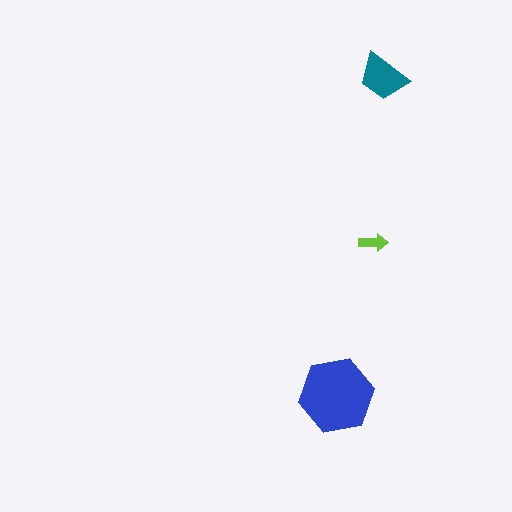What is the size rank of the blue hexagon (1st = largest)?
1st.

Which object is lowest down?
The blue hexagon is bottommost.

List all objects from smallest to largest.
The lime arrow, the teal trapezoid, the blue hexagon.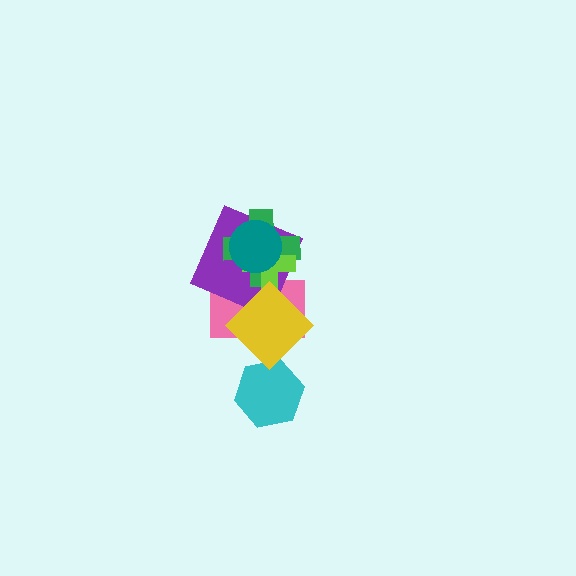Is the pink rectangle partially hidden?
Yes, it is partially covered by another shape.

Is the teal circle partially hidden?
No, no other shape covers it.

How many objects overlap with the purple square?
5 objects overlap with the purple square.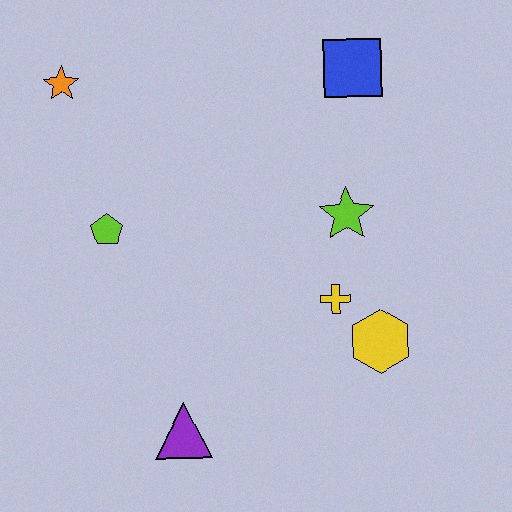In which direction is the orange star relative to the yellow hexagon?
The orange star is to the left of the yellow hexagon.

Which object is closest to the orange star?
The lime pentagon is closest to the orange star.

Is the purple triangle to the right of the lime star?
No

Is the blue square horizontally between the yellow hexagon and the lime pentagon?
Yes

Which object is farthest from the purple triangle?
The blue square is farthest from the purple triangle.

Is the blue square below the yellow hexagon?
No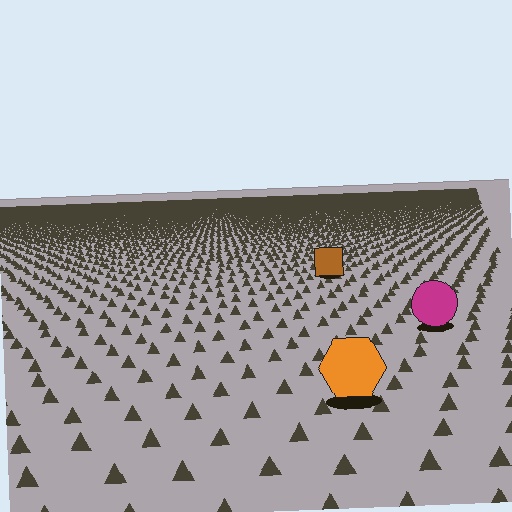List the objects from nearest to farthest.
From nearest to farthest: the orange hexagon, the magenta circle, the brown square.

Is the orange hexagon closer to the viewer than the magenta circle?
Yes. The orange hexagon is closer — you can tell from the texture gradient: the ground texture is coarser near it.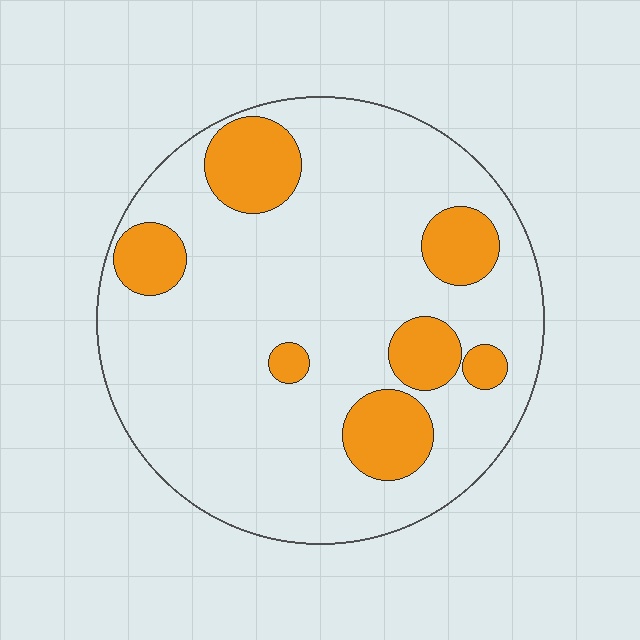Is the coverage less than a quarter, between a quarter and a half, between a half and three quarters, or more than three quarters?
Less than a quarter.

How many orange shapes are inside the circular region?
7.